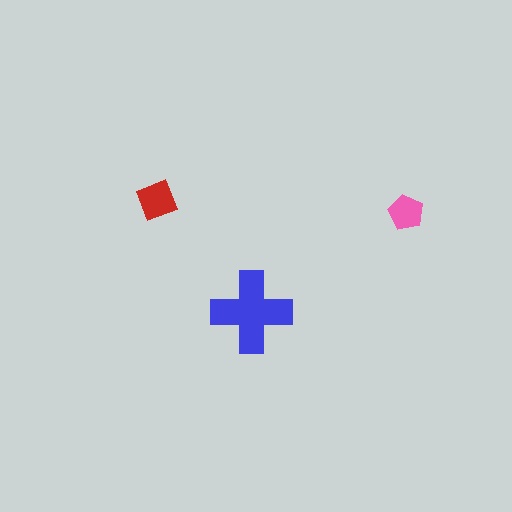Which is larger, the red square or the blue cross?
The blue cross.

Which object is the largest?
The blue cross.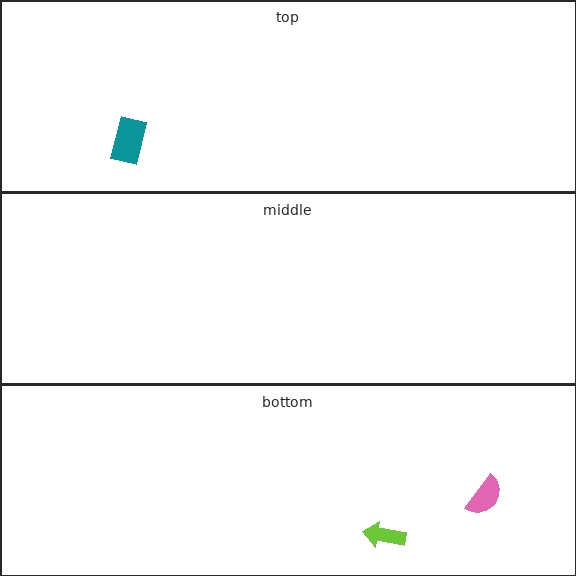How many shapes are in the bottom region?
2.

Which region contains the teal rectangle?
The top region.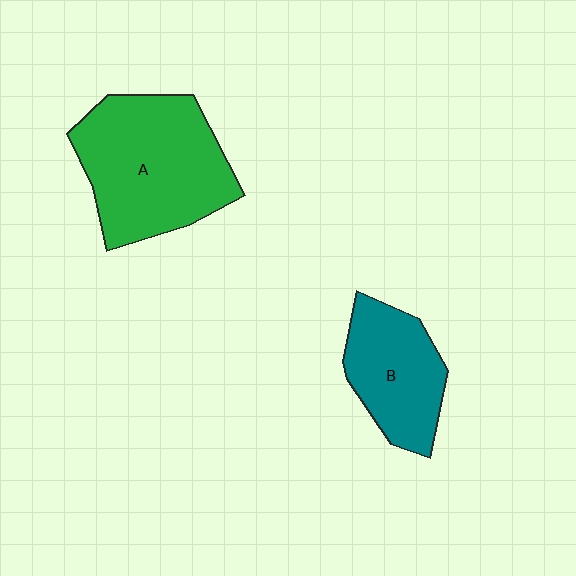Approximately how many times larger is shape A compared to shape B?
Approximately 1.6 times.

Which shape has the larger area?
Shape A (green).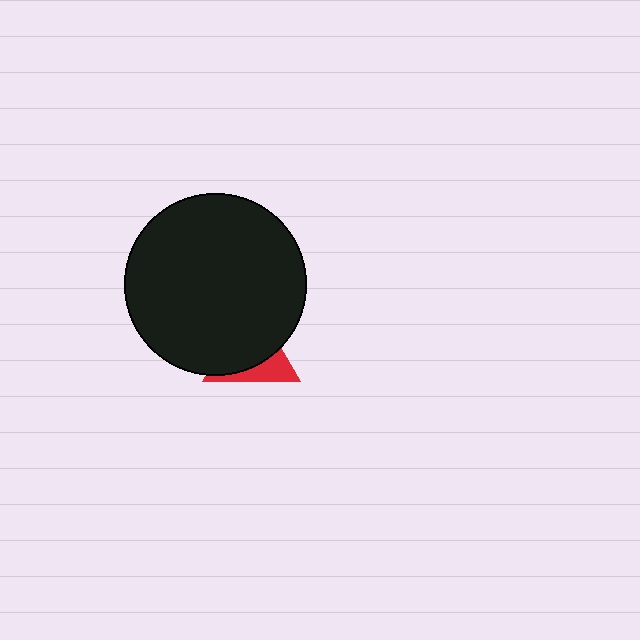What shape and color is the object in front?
The object in front is a black circle.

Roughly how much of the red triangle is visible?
A small part of it is visible (roughly 32%).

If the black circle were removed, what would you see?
You would see the complete red triangle.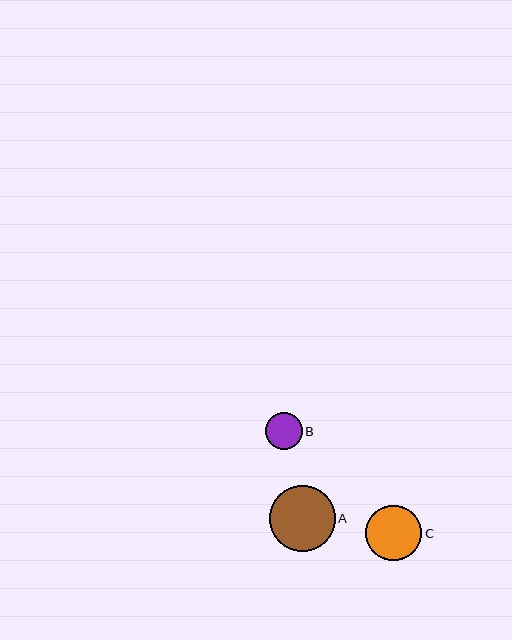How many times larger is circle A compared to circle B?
Circle A is approximately 1.8 times the size of circle B.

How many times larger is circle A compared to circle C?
Circle A is approximately 1.2 times the size of circle C.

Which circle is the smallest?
Circle B is the smallest with a size of approximately 36 pixels.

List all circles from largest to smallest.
From largest to smallest: A, C, B.